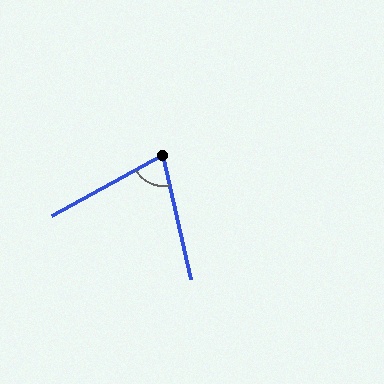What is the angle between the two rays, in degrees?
Approximately 74 degrees.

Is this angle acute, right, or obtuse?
It is acute.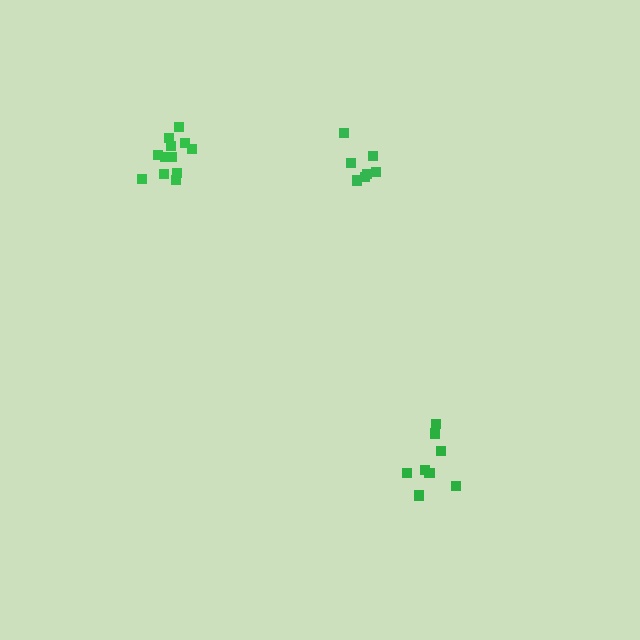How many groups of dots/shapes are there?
There are 3 groups.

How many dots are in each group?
Group 1: 8 dots, Group 2: 7 dots, Group 3: 12 dots (27 total).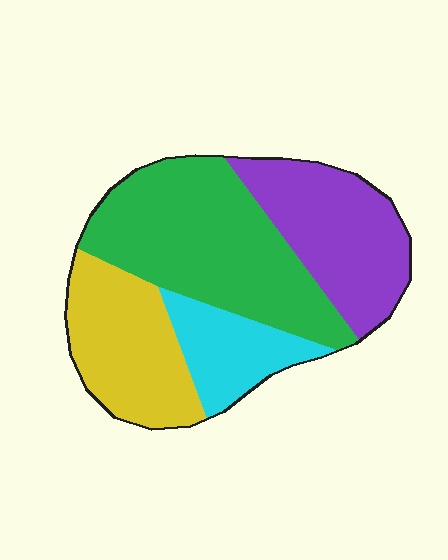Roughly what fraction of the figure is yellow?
Yellow takes up about one quarter (1/4) of the figure.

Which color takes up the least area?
Cyan, at roughly 15%.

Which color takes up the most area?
Green, at roughly 40%.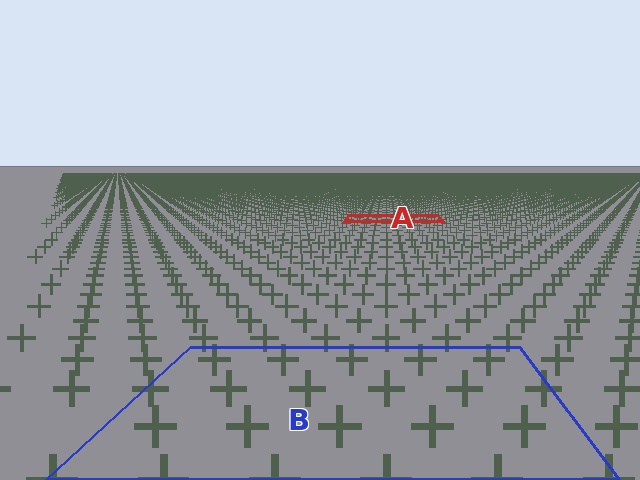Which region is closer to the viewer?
Region B is closer. The texture elements there are larger and more spread out.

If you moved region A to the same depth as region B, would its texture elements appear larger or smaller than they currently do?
They would appear larger. At a closer depth, the same texture elements are projected at a bigger on-screen size.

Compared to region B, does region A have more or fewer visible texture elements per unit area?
Region A has more texture elements per unit area — they are packed more densely because it is farther away.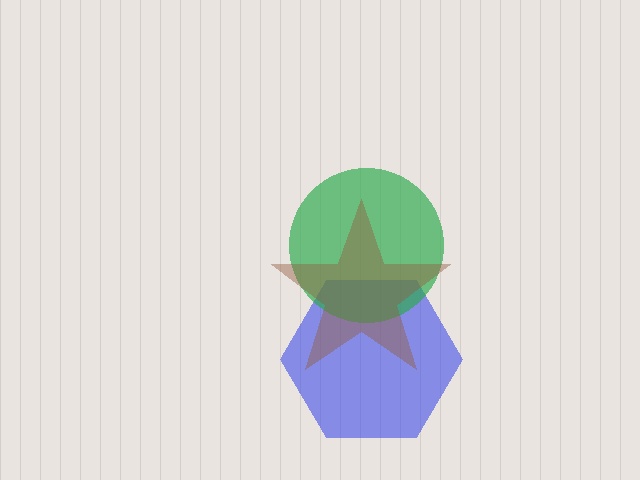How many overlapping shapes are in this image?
There are 3 overlapping shapes in the image.